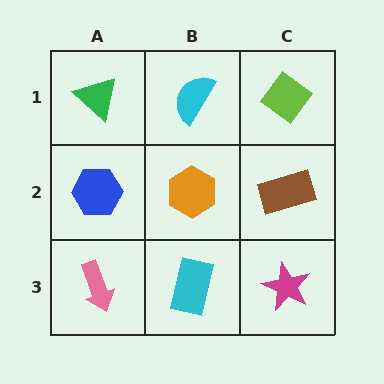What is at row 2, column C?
A brown rectangle.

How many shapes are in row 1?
3 shapes.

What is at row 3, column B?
A cyan rectangle.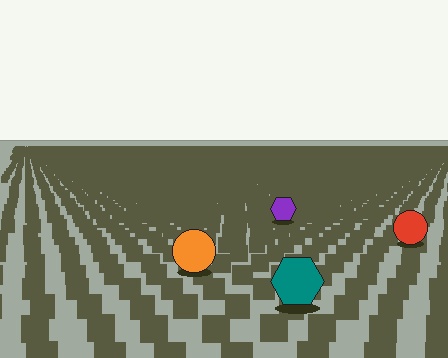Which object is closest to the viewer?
The teal hexagon is closest. The texture marks near it are larger and more spread out.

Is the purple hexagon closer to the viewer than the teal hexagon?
No. The teal hexagon is closer — you can tell from the texture gradient: the ground texture is coarser near it.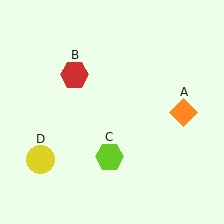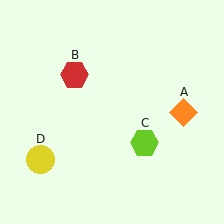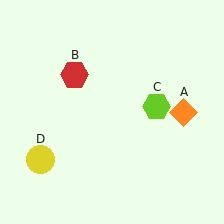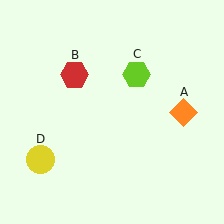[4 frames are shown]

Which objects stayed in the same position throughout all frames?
Orange diamond (object A) and red hexagon (object B) and yellow circle (object D) remained stationary.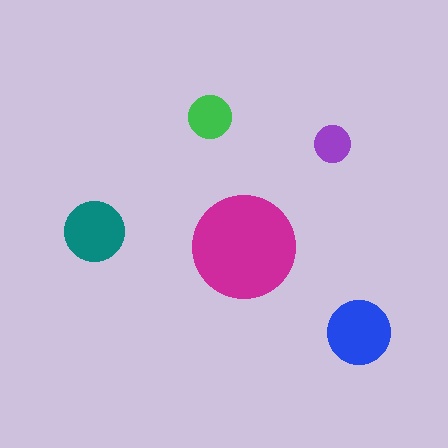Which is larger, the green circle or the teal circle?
The teal one.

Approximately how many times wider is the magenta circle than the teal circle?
About 1.5 times wider.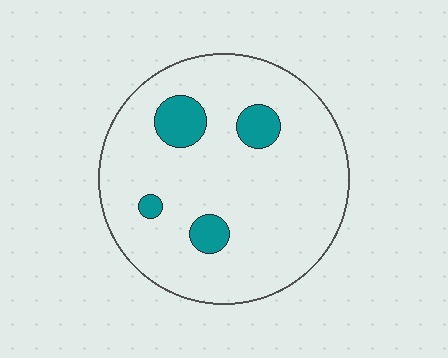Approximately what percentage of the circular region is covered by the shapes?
Approximately 10%.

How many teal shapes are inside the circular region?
4.